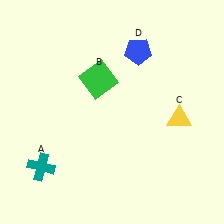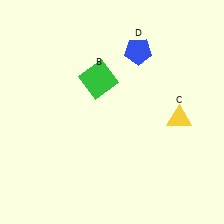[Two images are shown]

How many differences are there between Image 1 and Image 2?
There is 1 difference between the two images.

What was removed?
The teal cross (A) was removed in Image 2.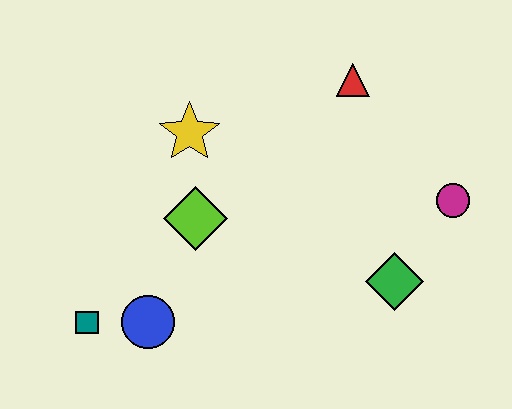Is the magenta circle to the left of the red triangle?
No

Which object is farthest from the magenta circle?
The teal square is farthest from the magenta circle.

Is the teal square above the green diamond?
No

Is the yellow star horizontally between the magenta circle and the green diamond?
No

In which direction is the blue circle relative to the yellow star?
The blue circle is below the yellow star.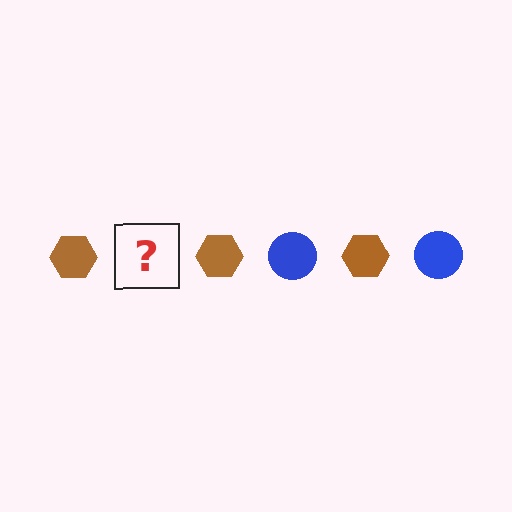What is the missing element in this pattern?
The missing element is a blue circle.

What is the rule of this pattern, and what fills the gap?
The rule is that the pattern alternates between brown hexagon and blue circle. The gap should be filled with a blue circle.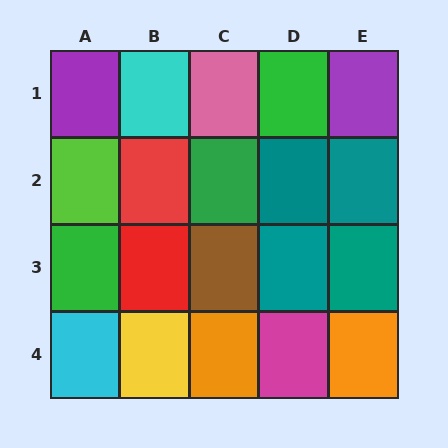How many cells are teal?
4 cells are teal.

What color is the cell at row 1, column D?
Green.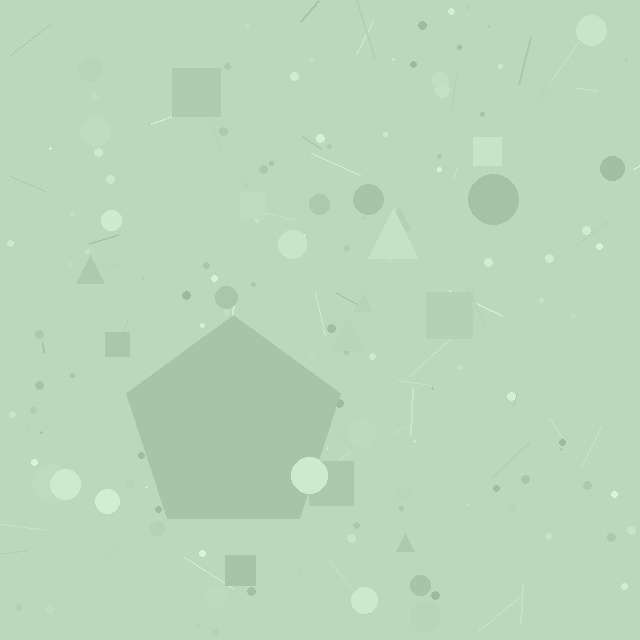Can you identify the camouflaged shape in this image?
The camouflaged shape is a pentagon.